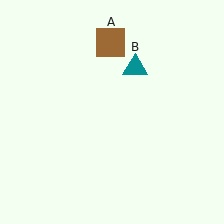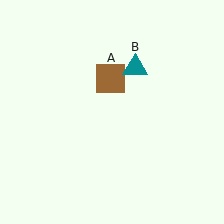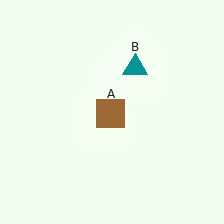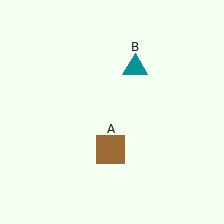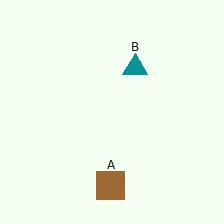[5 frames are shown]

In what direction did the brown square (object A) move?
The brown square (object A) moved down.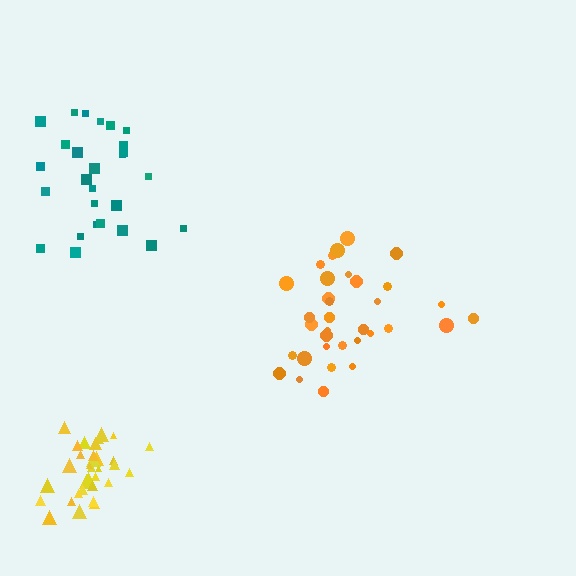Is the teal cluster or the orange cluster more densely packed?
Orange.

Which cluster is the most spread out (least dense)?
Teal.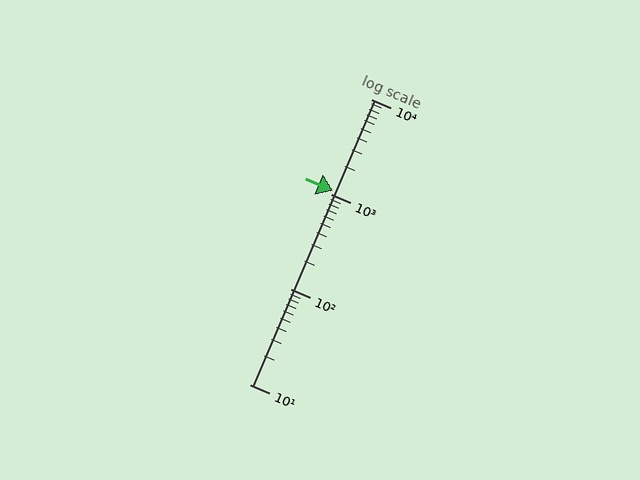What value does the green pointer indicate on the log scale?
The pointer indicates approximately 1100.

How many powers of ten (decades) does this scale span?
The scale spans 3 decades, from 10 to 10000.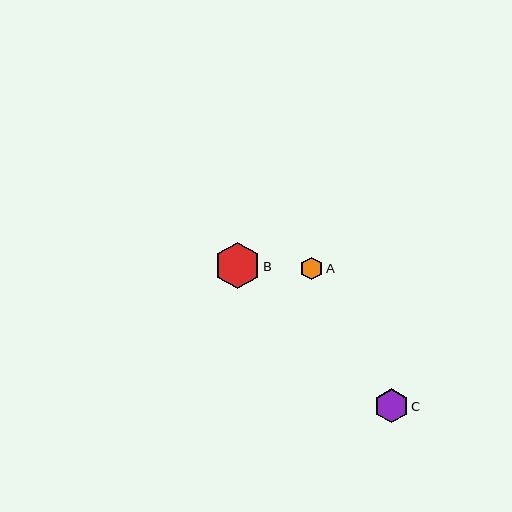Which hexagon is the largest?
Hexagon B is the largest with a size of approximately 46 pixels.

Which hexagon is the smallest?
Hexagon A is the smallest with a size of approximately 23 pixels.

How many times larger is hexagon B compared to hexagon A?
Hexagon B is approximately 2.1 times the size of hexagon A.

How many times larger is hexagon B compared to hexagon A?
Hexagon B is approximately 2.1 times the size of hexagon A.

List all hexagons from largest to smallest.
From largest to smallest: B, C, A.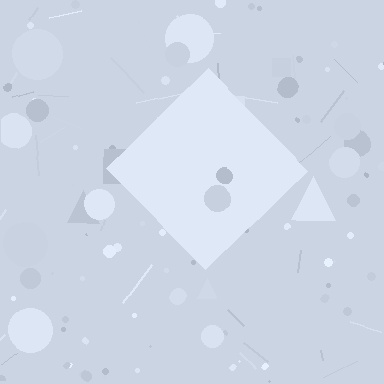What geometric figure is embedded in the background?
A diamond is embedded in the background.